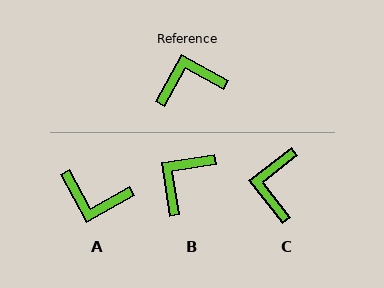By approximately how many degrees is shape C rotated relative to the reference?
Approximately 68 degrees counter-clockwise.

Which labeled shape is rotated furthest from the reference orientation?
A, about 148 degrees away.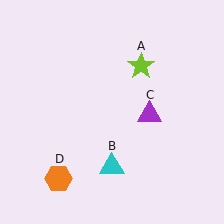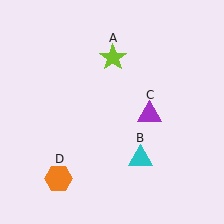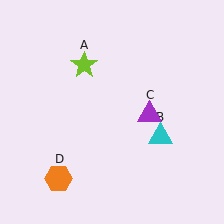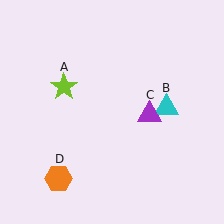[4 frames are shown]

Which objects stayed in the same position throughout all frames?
Purple triangle (object C) and orange hexagon (object D) remained stationary.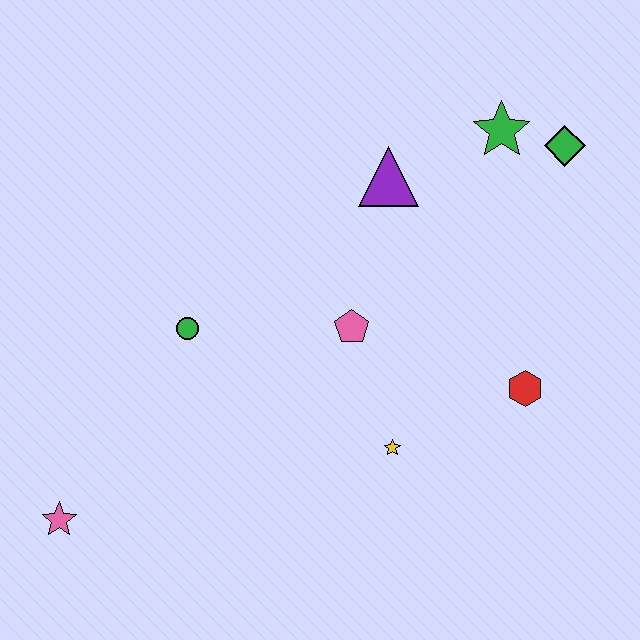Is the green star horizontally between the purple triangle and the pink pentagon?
No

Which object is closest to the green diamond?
The green star is closest to the green diamond.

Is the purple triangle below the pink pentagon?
No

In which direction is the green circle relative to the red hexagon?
The green circle is to the left of the red hexagon.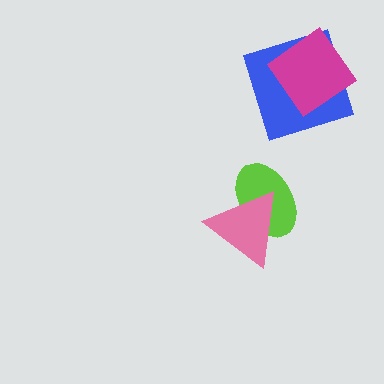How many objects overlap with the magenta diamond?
1 object overlaps with the magenta diamond.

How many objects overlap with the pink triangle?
1 object overlaps with the pink triangle.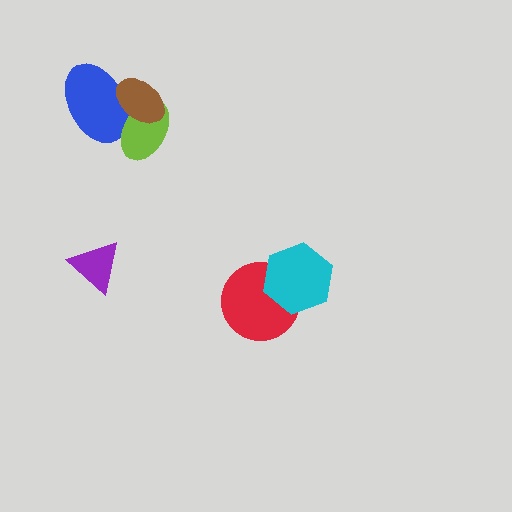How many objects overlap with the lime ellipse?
2 objects overlap with the lime ellipse.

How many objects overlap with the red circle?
1 object overlaps with the red circle.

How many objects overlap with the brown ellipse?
2 objects overlap with the brown ellipse.